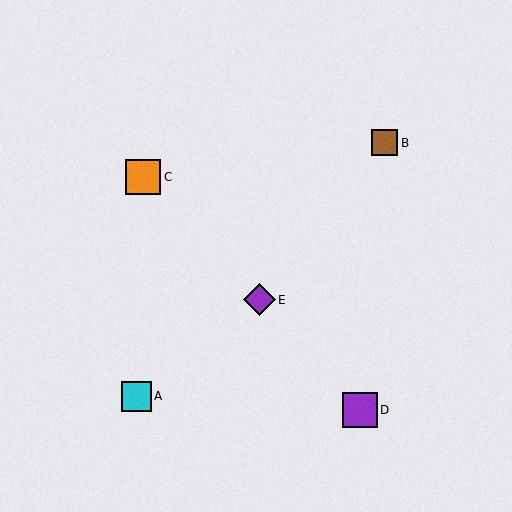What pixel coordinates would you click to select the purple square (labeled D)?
Click at (360, 410) to select the purple square D.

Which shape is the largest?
The purple square (labeled D) is the largest.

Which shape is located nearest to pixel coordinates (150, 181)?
The orange square (labeled C) at (143, 177) is nearest to that location.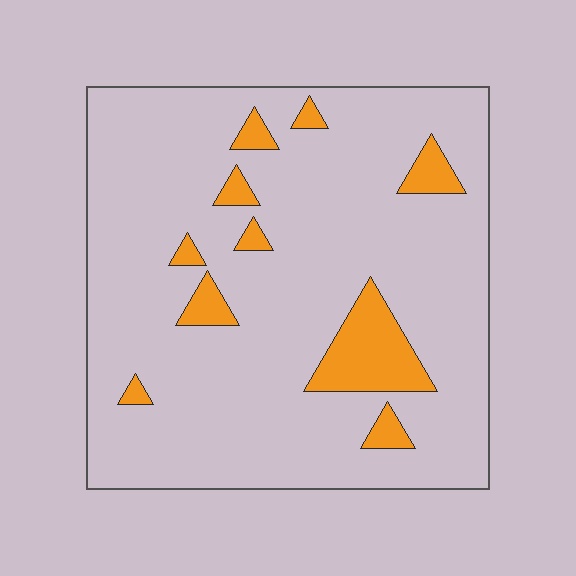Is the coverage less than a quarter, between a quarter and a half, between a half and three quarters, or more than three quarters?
Less than a quarter.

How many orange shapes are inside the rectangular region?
10.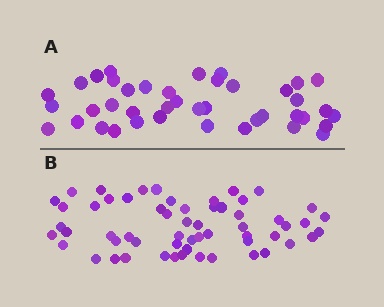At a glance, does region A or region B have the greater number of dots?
Region B (the bottom region) has more dots.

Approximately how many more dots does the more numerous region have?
Region B has approximately 15 more dots than region A.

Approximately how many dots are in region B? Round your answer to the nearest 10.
About 60 dots. (The exact count is 58, which rounds to 60.)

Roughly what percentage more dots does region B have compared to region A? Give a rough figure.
About 40% more.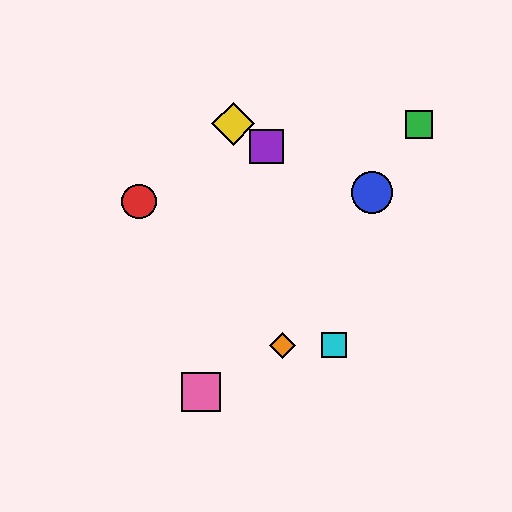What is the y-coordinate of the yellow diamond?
The yellow diamond is at y≈124.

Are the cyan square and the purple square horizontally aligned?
No, the cyan square is at y≈345 and the purple square is at y≈146.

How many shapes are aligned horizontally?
2 shapes (the orange diamond, the cyan square) are aligned horizontally.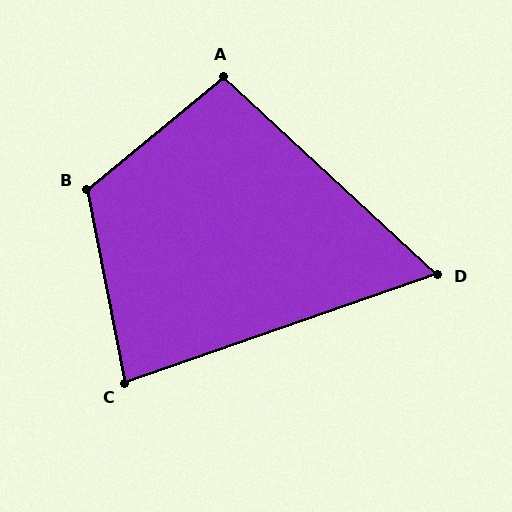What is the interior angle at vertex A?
Approximately 98 degrees (obtuse).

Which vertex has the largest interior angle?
B, at approximately 118 degrees.